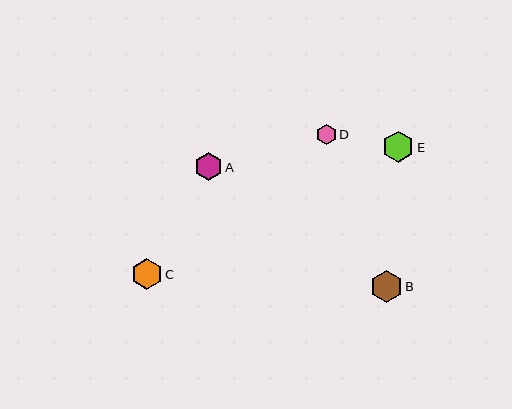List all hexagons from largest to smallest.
From largest to smallest: B, E, C, A, D.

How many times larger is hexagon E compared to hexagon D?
Hexagon E is approximately 1.6 times the size of hexagon D.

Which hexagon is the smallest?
Hexagon D is the smallest with a size of approximately 20 pixels.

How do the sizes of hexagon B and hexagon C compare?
Hexagon B and hexagon C are approximately the same size.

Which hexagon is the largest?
Hexagon B is the largest with a size of approximately 32 pixels.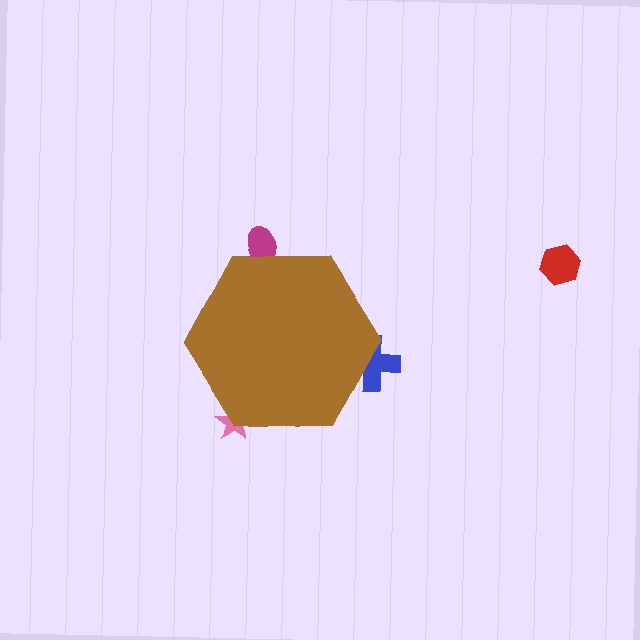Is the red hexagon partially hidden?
No, the red hexagon is fully visible.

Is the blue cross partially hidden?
Yes, the blue cross is partially hidden behind the brown hexagon.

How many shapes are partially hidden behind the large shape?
3 shapes are partially hidden.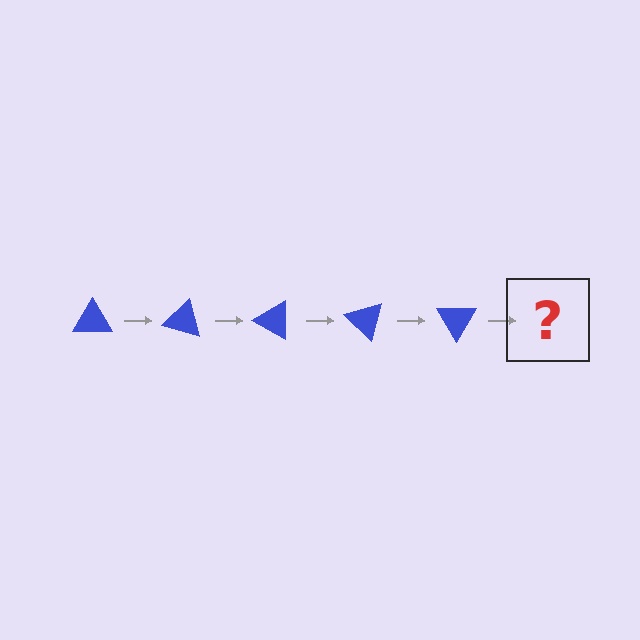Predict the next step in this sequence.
The next step is a blue triangle rotated 75 degrees.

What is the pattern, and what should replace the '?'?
The pattern is that the triangle rotates 15 degrees each step. The '?' should be a blue triangle rotated 75 degrees.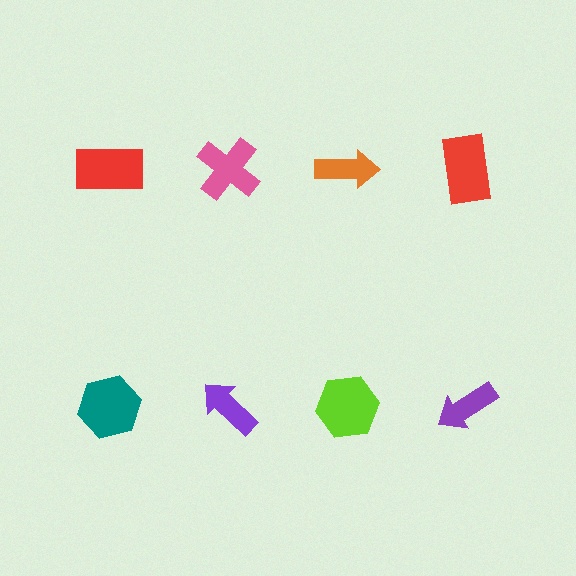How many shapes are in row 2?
4 shapes.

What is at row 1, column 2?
A pink cross.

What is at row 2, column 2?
A purple arrow.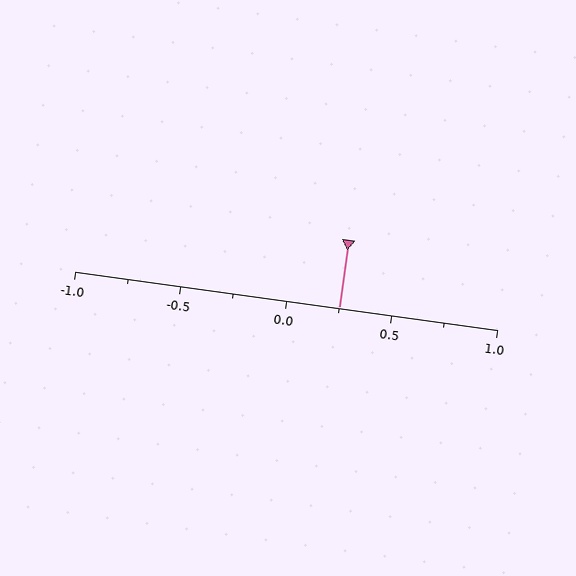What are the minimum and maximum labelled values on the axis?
The axis runs from -1.0 to 1.0.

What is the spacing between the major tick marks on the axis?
The major ticks are spaced 0.5 apart.